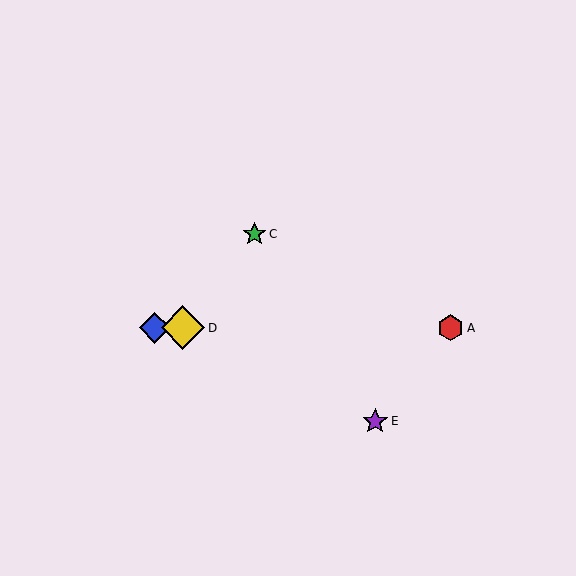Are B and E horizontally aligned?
No, B is at y≈328 and E is at y≈421.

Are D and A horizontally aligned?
Yes, both are at y≈328.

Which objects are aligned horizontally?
Objects A, B, D are aligned horizontally.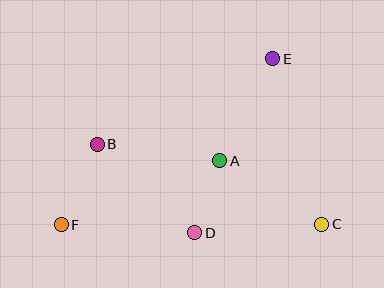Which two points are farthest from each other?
Points E and F are farthest from each other.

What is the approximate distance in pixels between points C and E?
The distance between C and E is approximately 173 pixels.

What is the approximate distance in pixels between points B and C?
The distance between B and C is approximately 238 pixels.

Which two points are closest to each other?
Points A and D are closest to each other.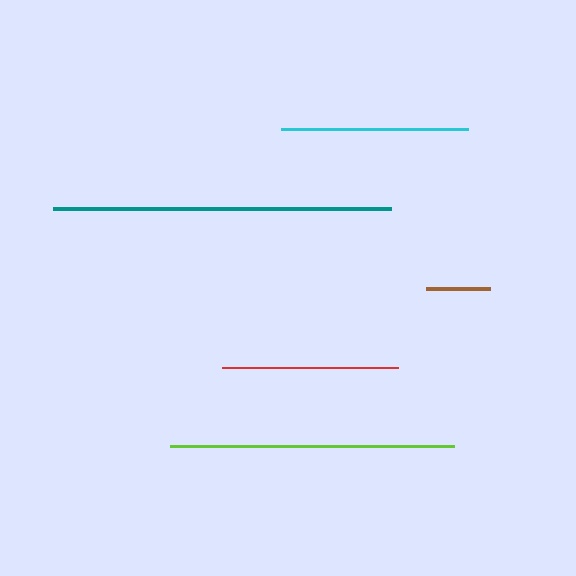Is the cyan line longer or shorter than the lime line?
The lime line is longer than the cyan line.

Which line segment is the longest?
The teal line is the longest at approximately 338 pixels.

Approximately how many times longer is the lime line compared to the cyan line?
The lime line is approximately 1.5 times the length of the cyan line.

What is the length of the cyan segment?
The cyan segment is approximately 186 pixels long.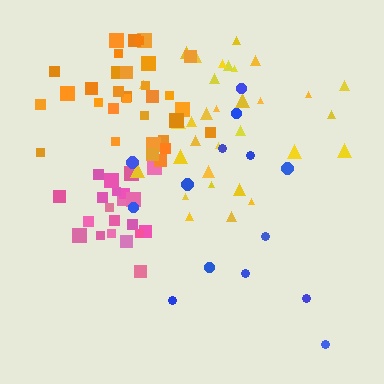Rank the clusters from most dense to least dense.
pink, orange, yellow, blue.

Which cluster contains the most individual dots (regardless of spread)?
Yellow (33).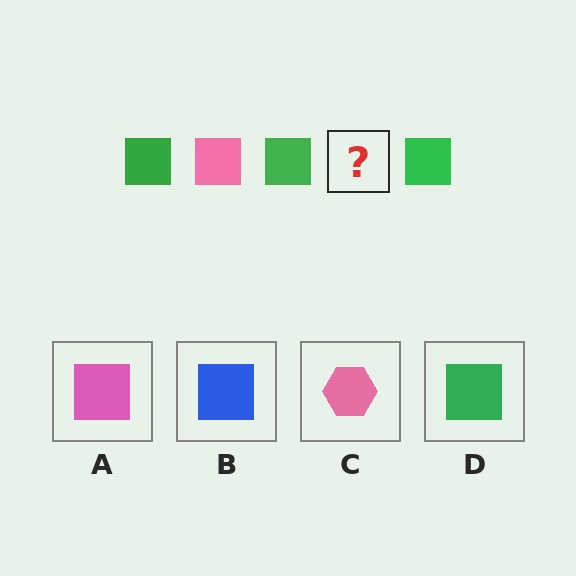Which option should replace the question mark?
Option A.